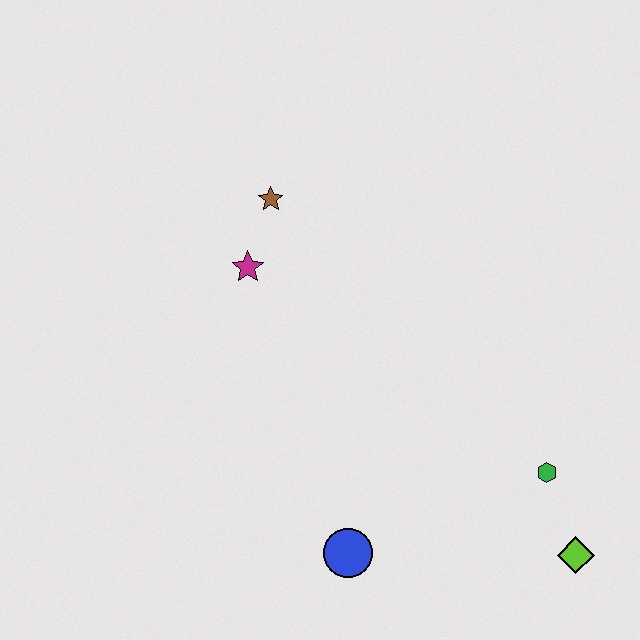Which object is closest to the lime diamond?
The green hexagon is closest to the lime diamond.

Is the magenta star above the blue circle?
Yes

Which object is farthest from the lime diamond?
The brown star is farthest from the lime diamond.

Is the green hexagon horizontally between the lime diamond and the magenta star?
Yes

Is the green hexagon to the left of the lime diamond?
Yes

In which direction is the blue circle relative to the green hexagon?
The blue circle is to the left of the green hexagon.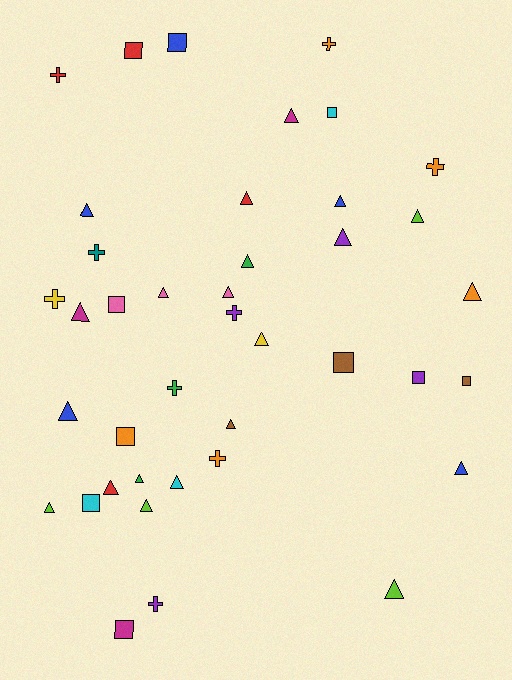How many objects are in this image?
There are 40 objects.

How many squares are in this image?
There are 10 squares.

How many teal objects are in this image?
There is 1 teal object.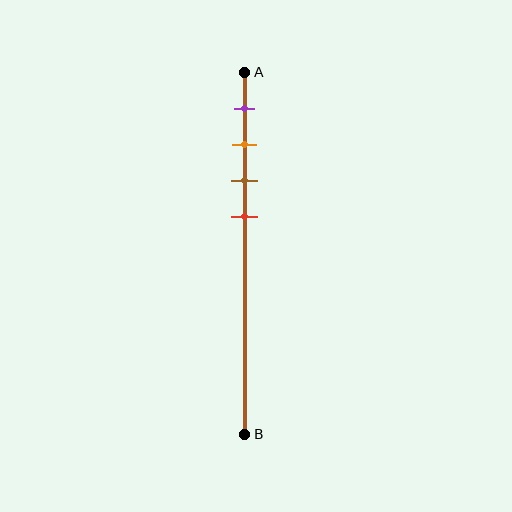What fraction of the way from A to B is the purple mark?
The purple mark is approximately 10% (0.1) of the way from A to B.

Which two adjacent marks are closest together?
The orange and brown marks are the closest adjacent pair.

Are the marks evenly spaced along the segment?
Yes, the marks are approximately evenly spaced.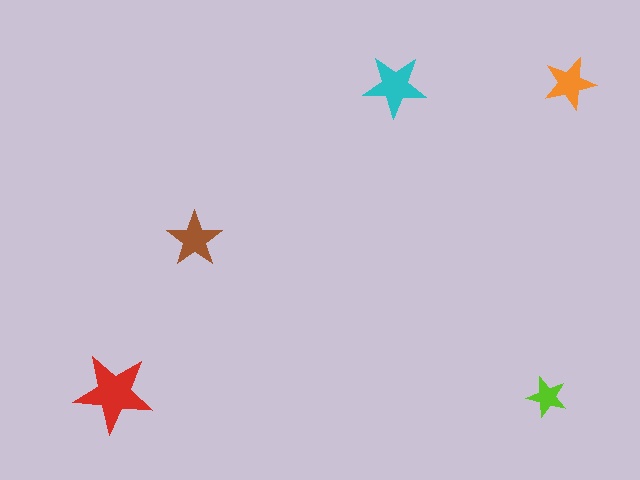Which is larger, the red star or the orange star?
The red one.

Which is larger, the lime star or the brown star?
The brown one.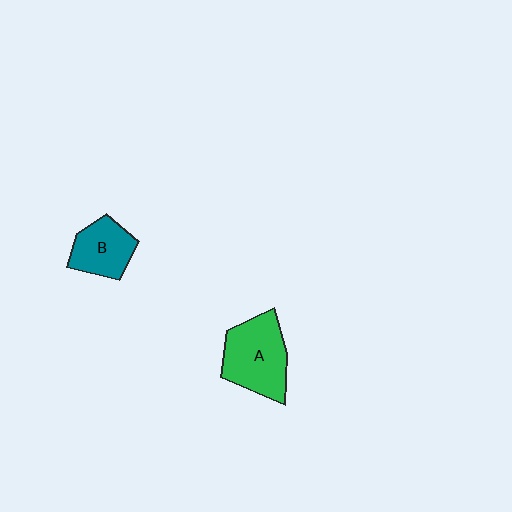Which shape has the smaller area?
Shape B (teal).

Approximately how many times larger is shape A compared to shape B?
Approximately 1.5 times.